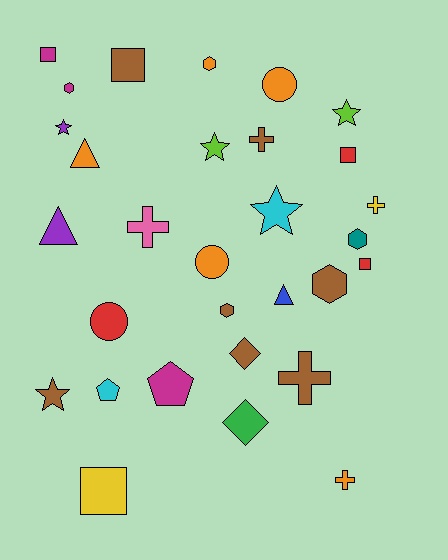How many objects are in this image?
There are 30 objects.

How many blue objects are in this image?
There is 1 blue object.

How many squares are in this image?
There are 5 squares.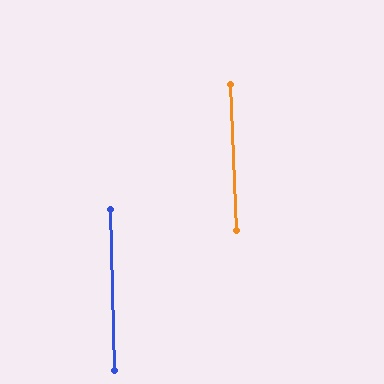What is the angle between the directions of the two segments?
Approximately 0 degrees.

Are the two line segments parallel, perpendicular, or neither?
Parallel — their directions differ by only 0.5°.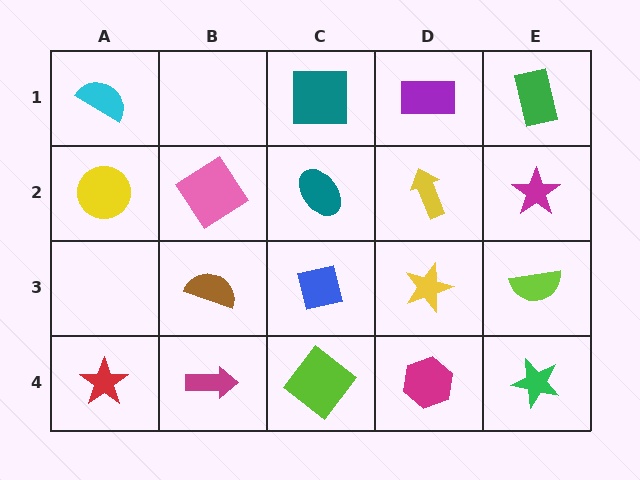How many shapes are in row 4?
5 shapes.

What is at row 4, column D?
A magenta hexagon.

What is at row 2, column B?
A pink diamond.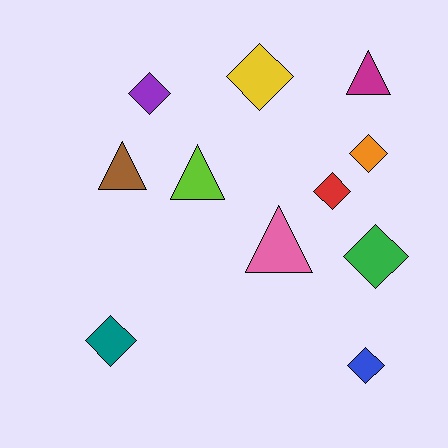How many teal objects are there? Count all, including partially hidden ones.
There is 1 teal object.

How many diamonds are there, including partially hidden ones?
There are 7 diamonds.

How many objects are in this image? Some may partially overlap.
There are 11 objects.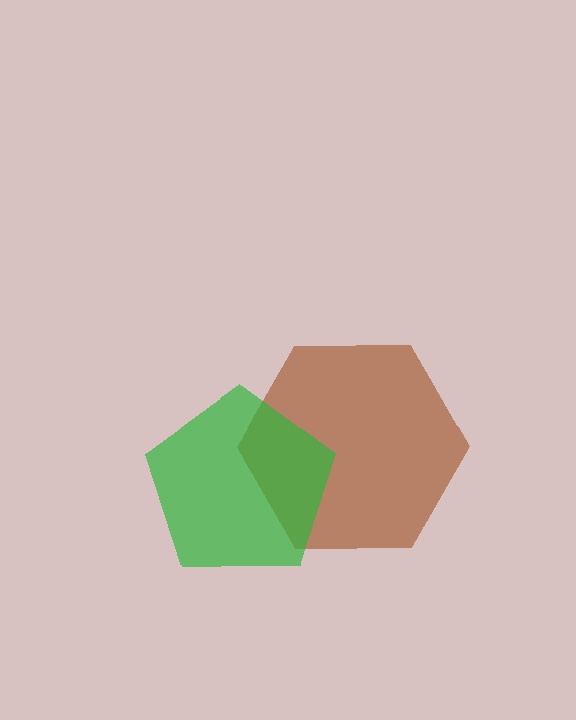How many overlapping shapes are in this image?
There are 2 overlapping shapes in the image.